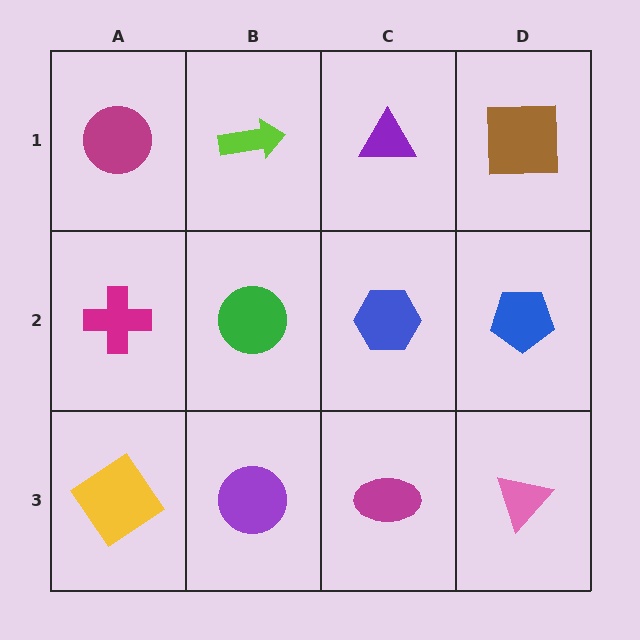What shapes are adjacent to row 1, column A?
A magenta cross (row 2, column A), a lime arrow (row 1, column B).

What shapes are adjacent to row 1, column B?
A green circle (row 2, column B), a magenta circle (row 1, column A), a purple triangle (row 1, column C).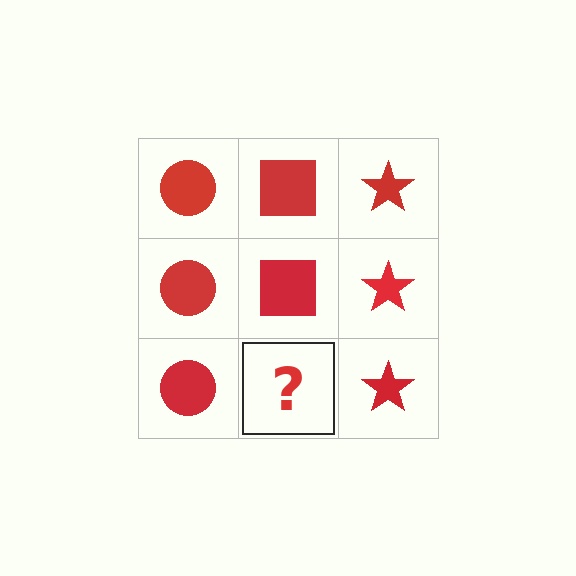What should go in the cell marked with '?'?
The missing cell should contain a red square.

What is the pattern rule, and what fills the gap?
The rule is that each column has a consistent shape. The gap should be filled with a red square.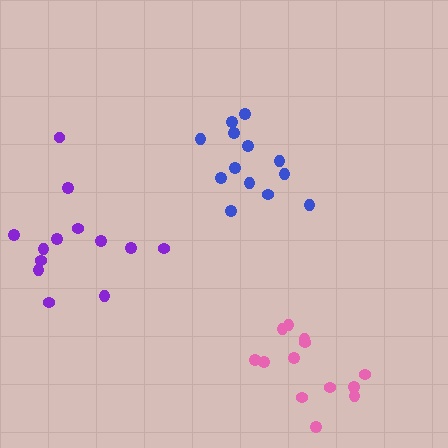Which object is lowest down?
The pink cluster is bottommost.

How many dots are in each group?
Group 1: 13 dots, Group 2: 13 dots, Group 3: 13 dots (39 total).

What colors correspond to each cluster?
The clusters are colored: pink, blue, purple.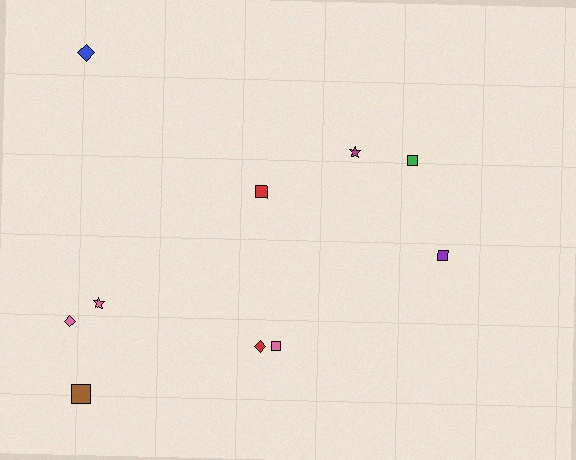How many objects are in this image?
There are 10 objects.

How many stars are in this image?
There are 2 stars.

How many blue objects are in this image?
There is 1 blue object.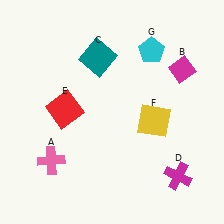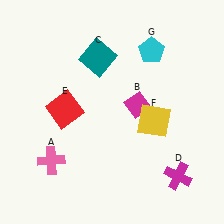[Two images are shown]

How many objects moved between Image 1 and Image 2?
1 object moved between the two images.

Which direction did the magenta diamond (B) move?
The magenta diamond (B) moved left.